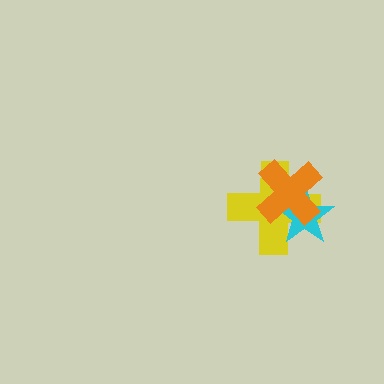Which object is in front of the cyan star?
The orange cross is in front of the cyan star.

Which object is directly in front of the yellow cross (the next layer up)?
The cyan star is directly in front of the yellow cross.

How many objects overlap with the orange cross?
2 objects overlap with the orange cross.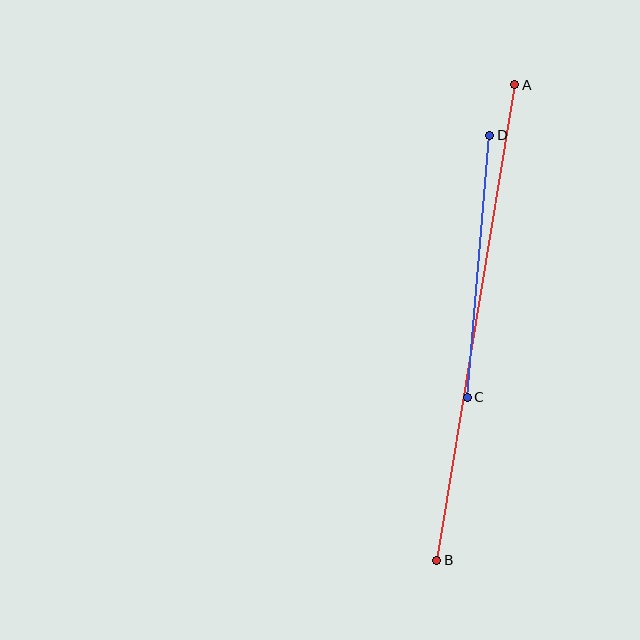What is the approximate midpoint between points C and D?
The midpoint is at approximately (479, 266) pixels.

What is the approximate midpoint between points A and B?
The midpoint is at approximately (476, 322) pixels.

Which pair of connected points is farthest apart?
Points A and B are farthest apart.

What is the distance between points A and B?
The distance is approximately 482 pixels.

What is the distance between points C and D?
The distance is approximately 263 pixels.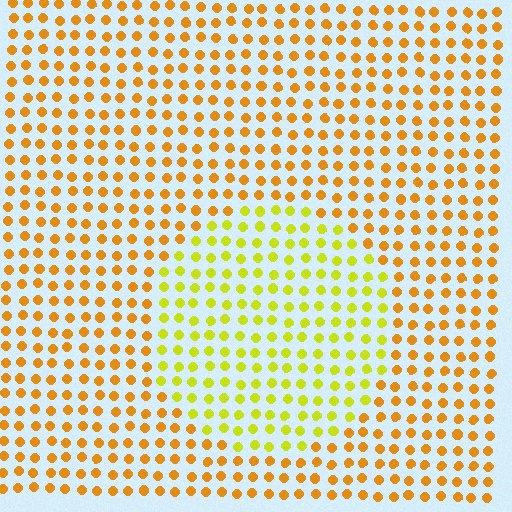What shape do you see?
I see a circle.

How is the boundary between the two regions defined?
The boundary is defined purely by a slight shift in hue (about 33 degrees). Spacing, size, and orientation are identical on both sides.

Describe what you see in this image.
The image is filled with small orange elements in a uniform arrangement. A circle-shaped region is visible where the elements are tinted to a slightly different hue, forming a subtle color boundary.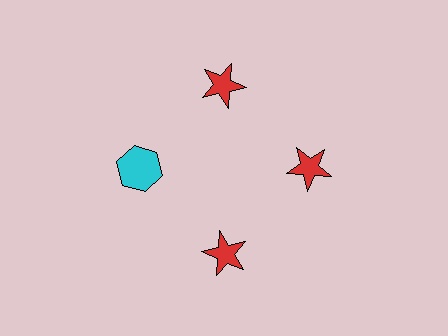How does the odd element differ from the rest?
It differs in both color (cyan instead of red) and shape (hexagon instead of star).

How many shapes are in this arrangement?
There are 4 shapes arranged in a ring pattern.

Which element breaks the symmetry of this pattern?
The cyan hexagon at roughly the 9 o'clock position breaks the symmetry. All other shapes are red stars.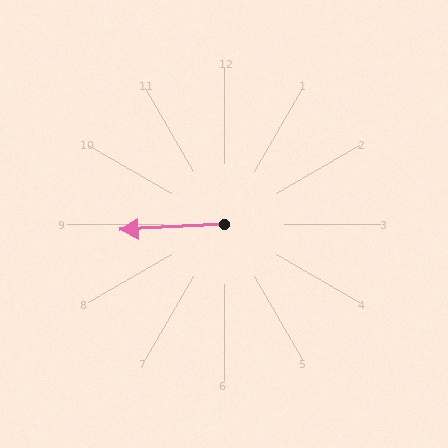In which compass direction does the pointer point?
West.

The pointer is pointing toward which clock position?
Roughly 9 o'clock.